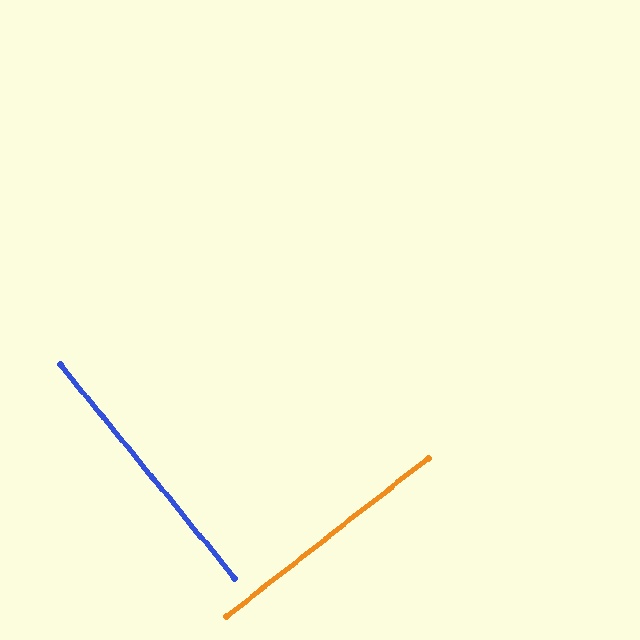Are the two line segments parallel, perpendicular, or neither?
Perpendicular — they meet at approximately 89°.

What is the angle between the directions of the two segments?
Approximately 89 degrees.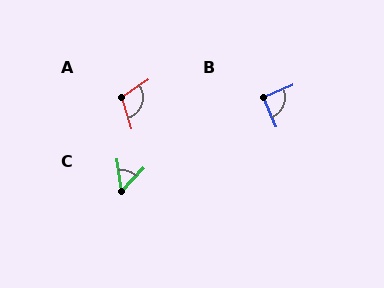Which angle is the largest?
A, at approximately 107 degrees.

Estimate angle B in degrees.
Approximately 90 degrees.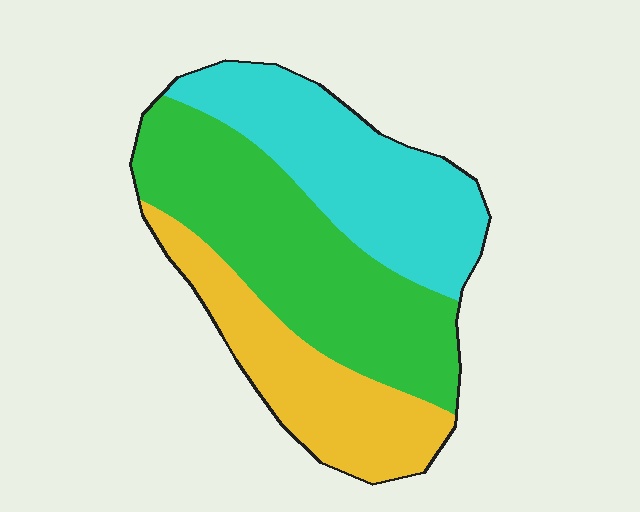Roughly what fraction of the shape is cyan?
Cyan covers 32% of the shape.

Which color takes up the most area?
Green, at roughly 40%.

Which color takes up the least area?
Yellow, at roughly 25%.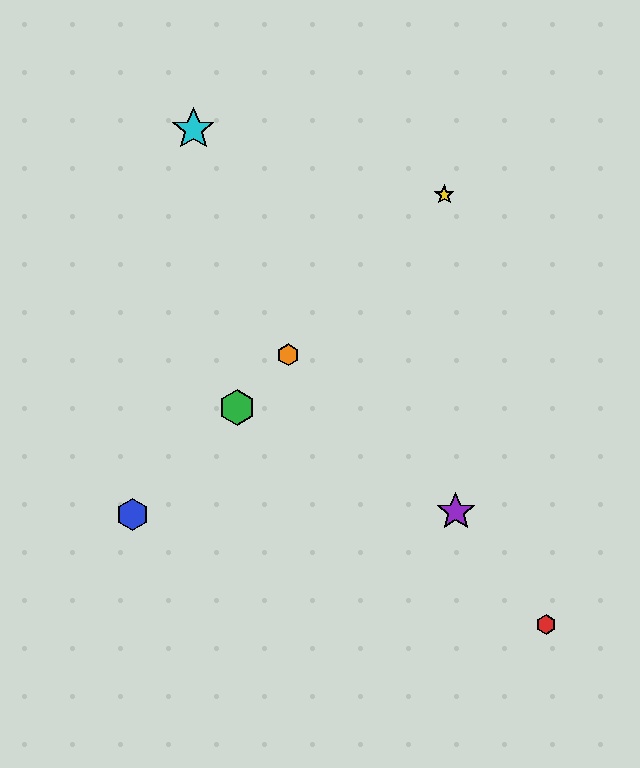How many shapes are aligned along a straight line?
4 shapes (the blue hexagon, the green hexagon, the yellow star, the orange hexagon) are aligned along a straight line.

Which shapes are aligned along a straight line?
The blue hexagon, the green hexagon, the yellow star, the orange hexagon are aligned along a straight line.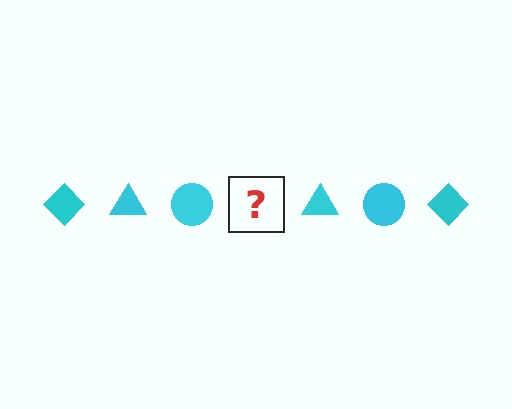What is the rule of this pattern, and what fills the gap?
The rule is that the pattern cycles through diamond, triangle, circle shapes in cyan. The gap should be filled with a cyan diamond.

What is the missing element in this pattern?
The missing element is a cyan diamond.